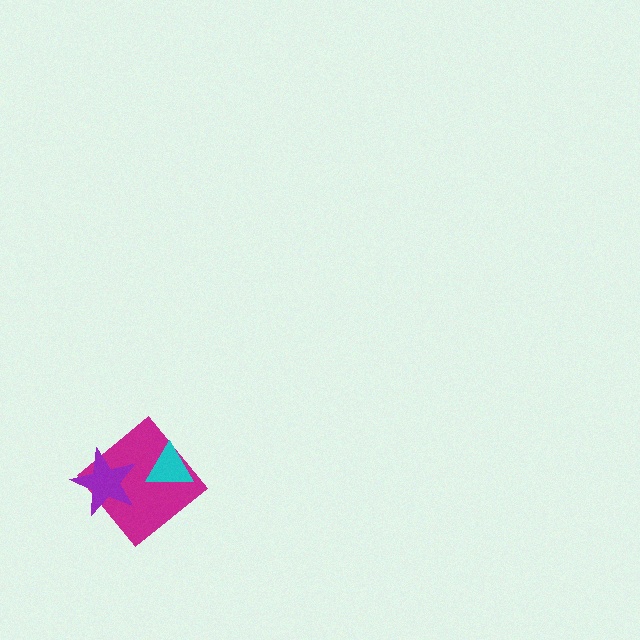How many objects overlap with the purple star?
1 object overlaps with the purple star.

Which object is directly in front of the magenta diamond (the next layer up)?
The purple star is directly in front of the magenta diamond.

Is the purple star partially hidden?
No, no other shape covers it.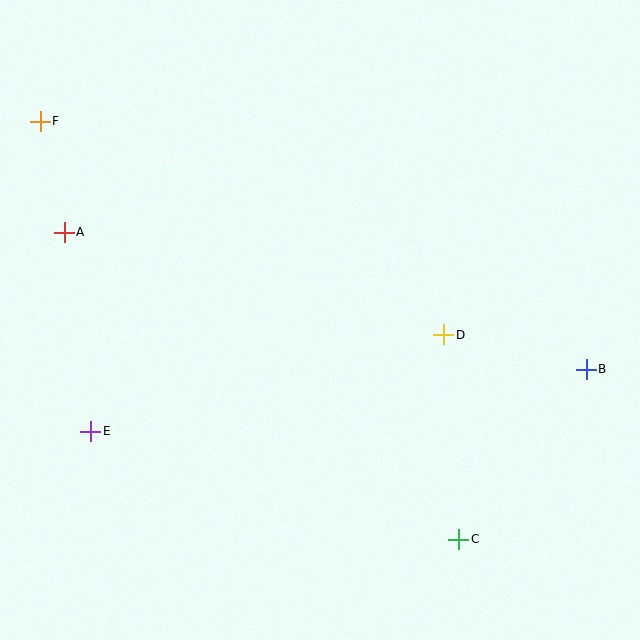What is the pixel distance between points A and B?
The distance between A and B is 539 pixels.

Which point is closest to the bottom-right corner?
Point C is closest to the bottom-right corner.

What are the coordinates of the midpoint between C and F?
The midpoint between C and F is at (250, 330).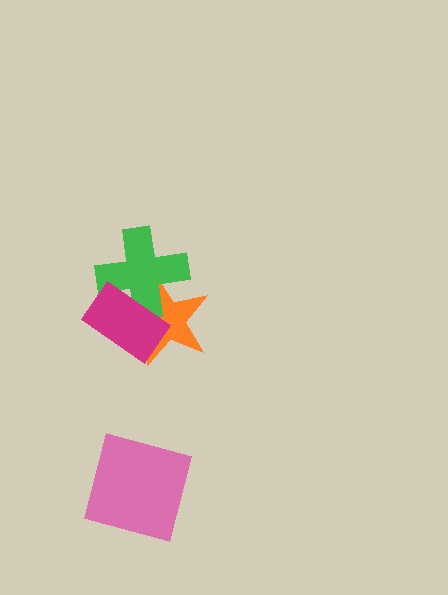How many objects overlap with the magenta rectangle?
2 objects overlap with the magenta rectangle.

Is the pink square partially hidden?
No, no other shape covers it.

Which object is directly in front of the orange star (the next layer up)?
The green cross is directly in front of the orange star.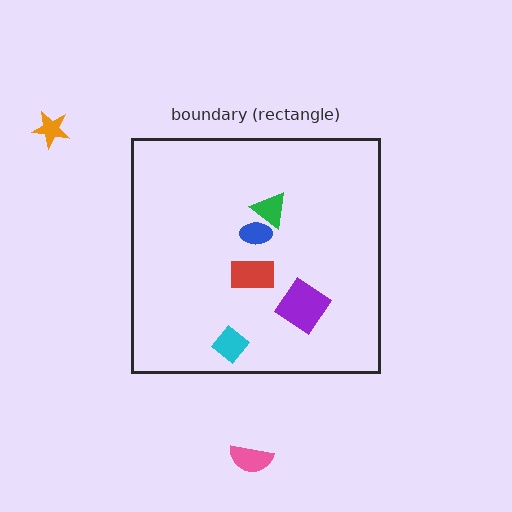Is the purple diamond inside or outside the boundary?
Inside.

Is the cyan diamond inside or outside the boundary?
Inside.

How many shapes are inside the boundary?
5 inside, 2 outside.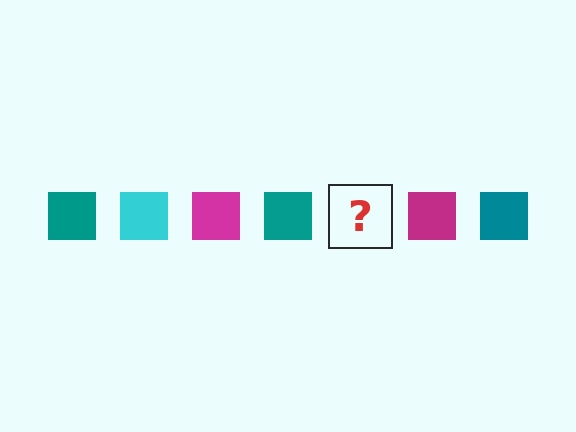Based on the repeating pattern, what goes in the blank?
The blank should be a cyan square.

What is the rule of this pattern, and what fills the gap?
The rule is that the pattern cycles through teal, cyan, magenta squares. The gap should be filled with a cyan square.